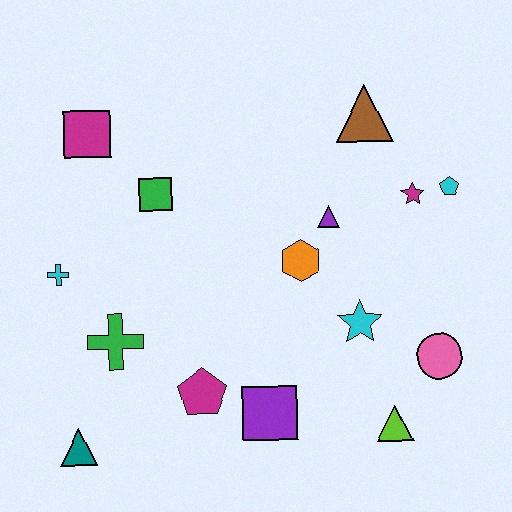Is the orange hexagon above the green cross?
Yes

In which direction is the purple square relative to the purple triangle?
The purple square is below the purple triangle.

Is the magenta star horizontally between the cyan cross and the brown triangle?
No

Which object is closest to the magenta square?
The green square is closest to the magenta square.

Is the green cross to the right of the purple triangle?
No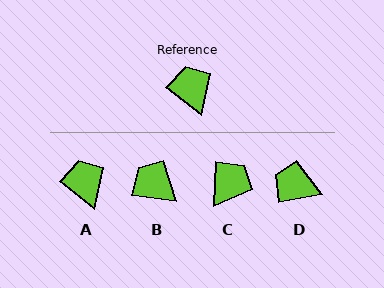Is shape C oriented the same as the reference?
No, it is off by about 55 degrees.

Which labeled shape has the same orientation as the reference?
A.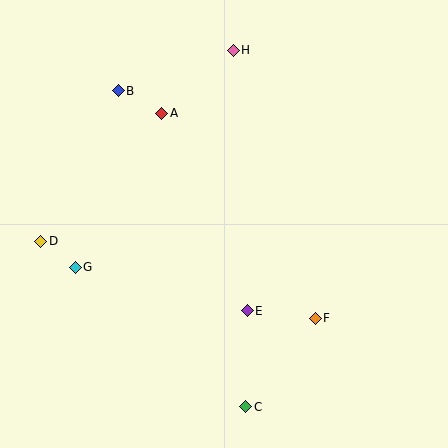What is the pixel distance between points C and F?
The distance between C and F is 113 pixels.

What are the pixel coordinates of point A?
Point A is at (162, 113).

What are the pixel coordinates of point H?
Point H is at (233, 50).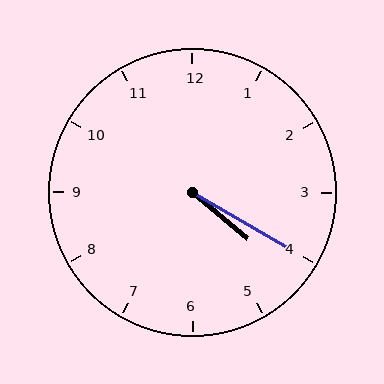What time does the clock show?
4:20.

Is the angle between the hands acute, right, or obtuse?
It is acute.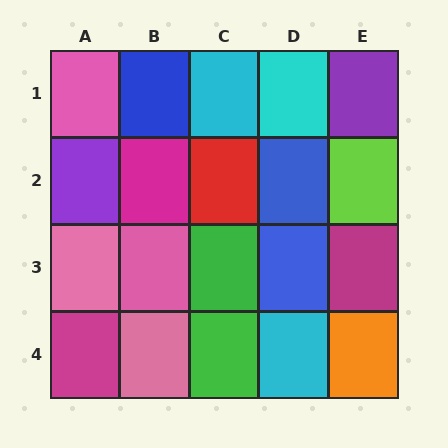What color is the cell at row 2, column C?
Red.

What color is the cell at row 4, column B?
Pink.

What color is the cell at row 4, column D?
Cyan.